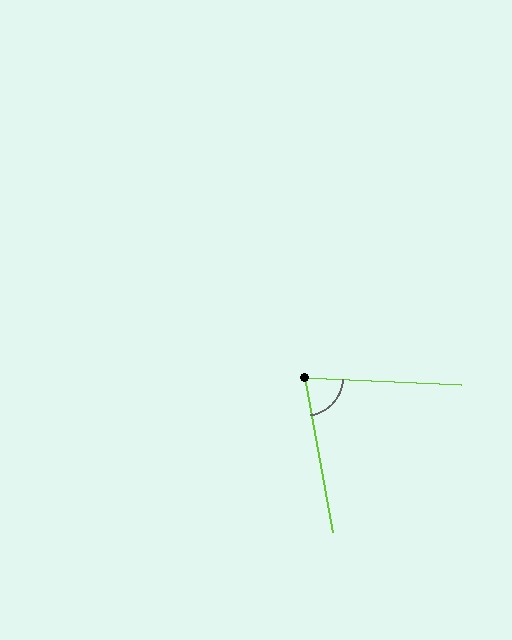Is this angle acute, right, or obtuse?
It is acute.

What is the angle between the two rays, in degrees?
Approximately 77 degrees.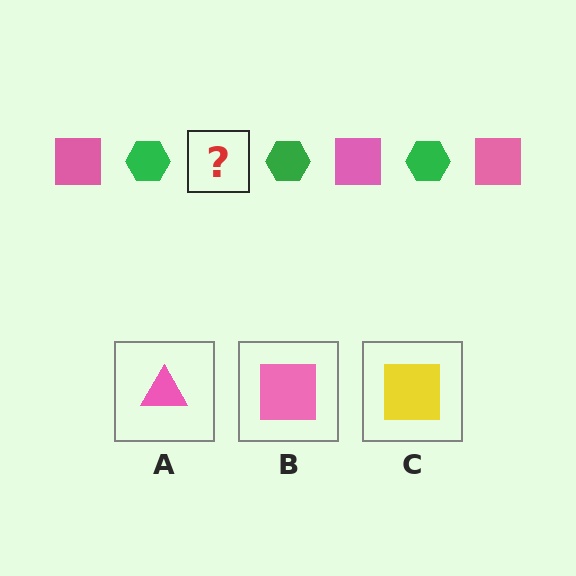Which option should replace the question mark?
Option B.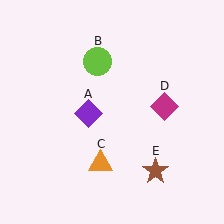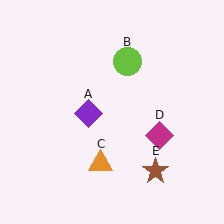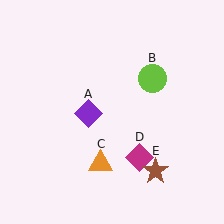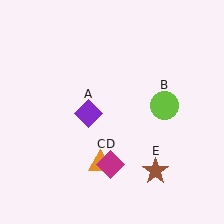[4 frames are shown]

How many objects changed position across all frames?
2 objects changed position: lime circle (object B), magenta diamond (object D).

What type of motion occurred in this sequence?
The lime circle (object B), magenta diamond (object D) rotated clockwise around the center of the scene.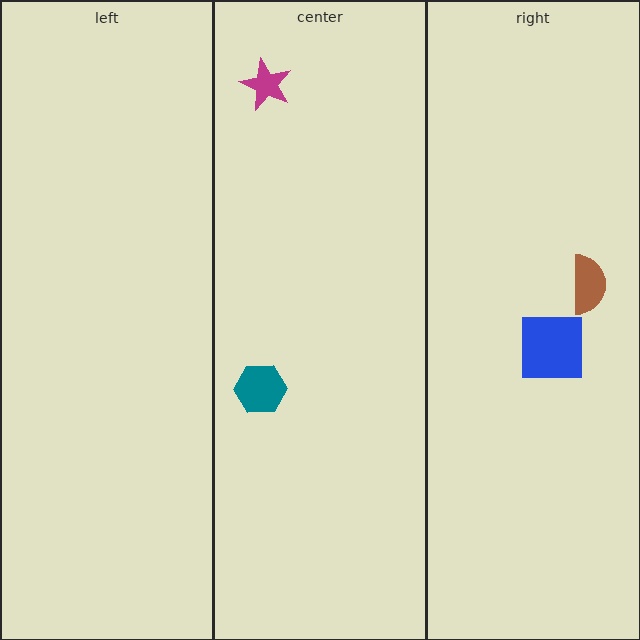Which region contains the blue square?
The right region.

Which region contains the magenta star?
The center region.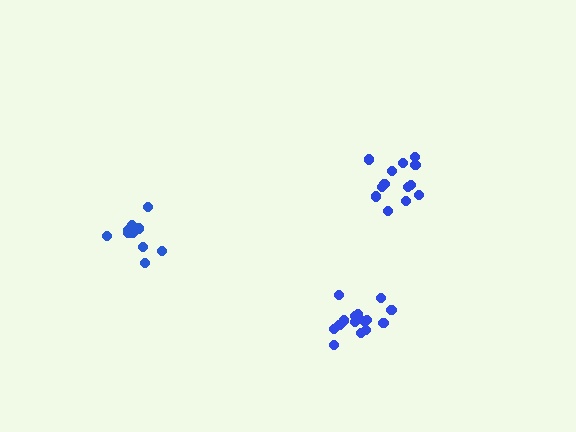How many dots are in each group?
Group 1: 13 dots, Group 2: 10 dots, Group 3: 15 dots (38 total).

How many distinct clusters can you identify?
There are 3 distinct clusters.